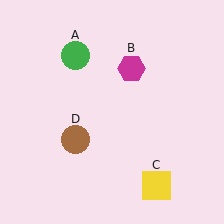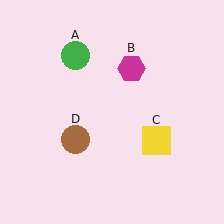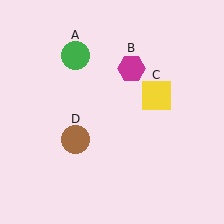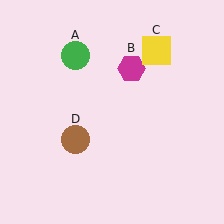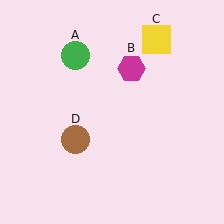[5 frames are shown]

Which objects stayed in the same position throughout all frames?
Green circle (object A) and magenta hexagon (object B) and brown circle (object D) remained stationary.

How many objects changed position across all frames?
1 object changed position: yellow square (object C).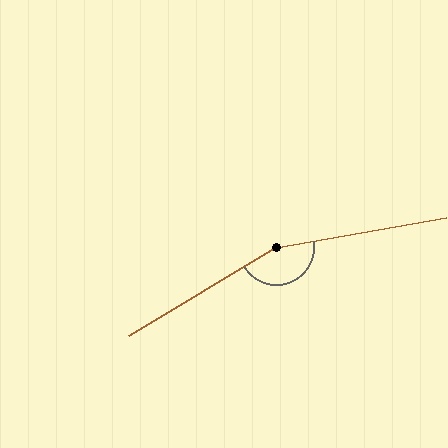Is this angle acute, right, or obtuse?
It is obtuse.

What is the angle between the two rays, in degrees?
Approximately 159 degrees.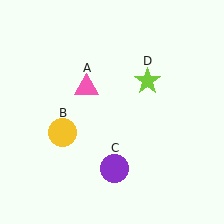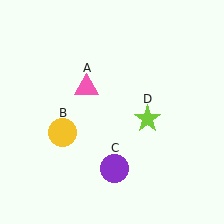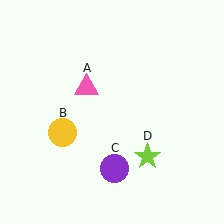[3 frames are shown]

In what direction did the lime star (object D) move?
The lime star (object D) moved down.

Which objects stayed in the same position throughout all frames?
Pink triangle (object A) and yellow circle (object B) and purple circle (object C) remained stationary.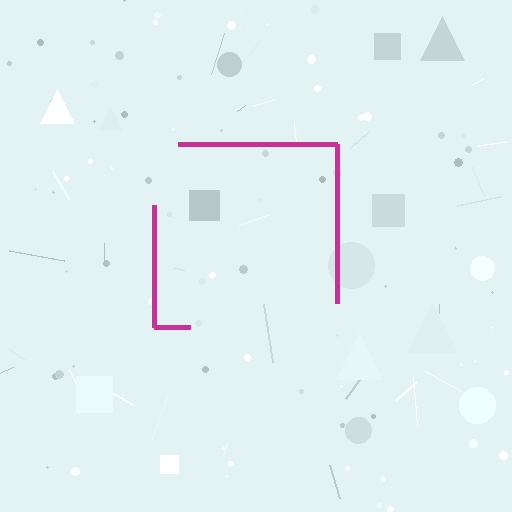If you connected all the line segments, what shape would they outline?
They would outline a square.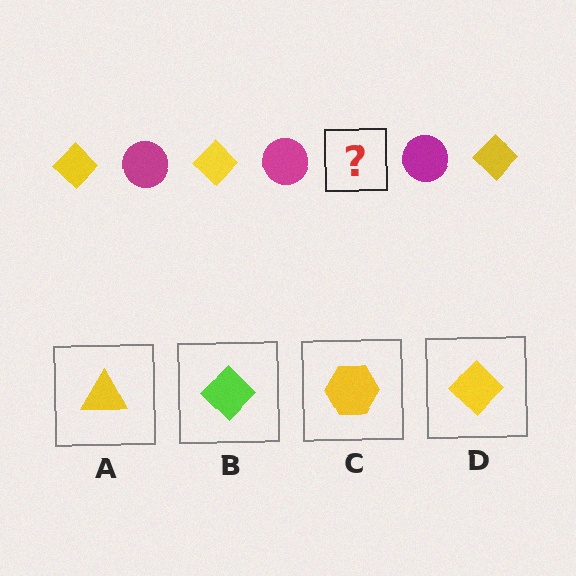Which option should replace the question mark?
Option D.